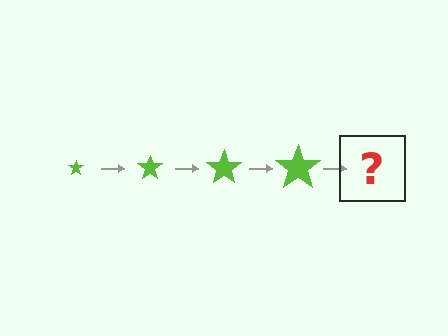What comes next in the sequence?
The next element should be a lime star, larger than the previous one.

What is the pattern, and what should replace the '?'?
The pattern is that the star gets progressively larger each step. The '?' should be a lime star, larger than the previous one.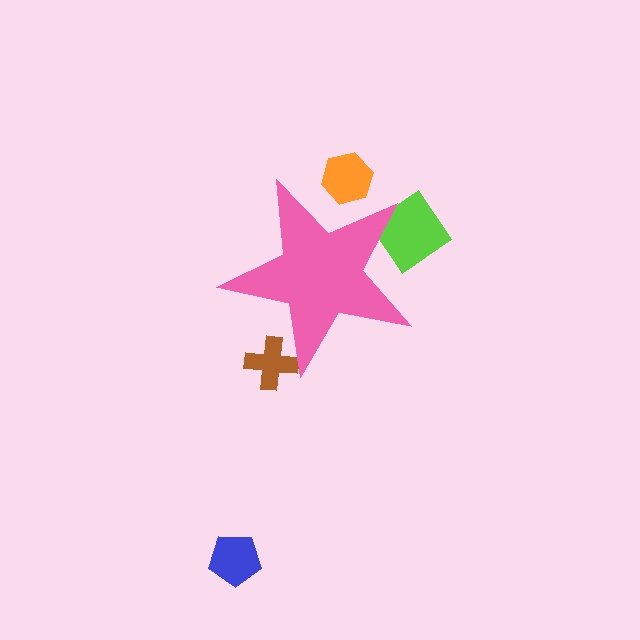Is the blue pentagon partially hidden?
No, the blue pentagon is fully visible.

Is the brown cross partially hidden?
Yes, the brown cross is partially hidden behind the pink star.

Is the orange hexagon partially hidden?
Yes, the orange hexagon is partially hidden behind the pink star.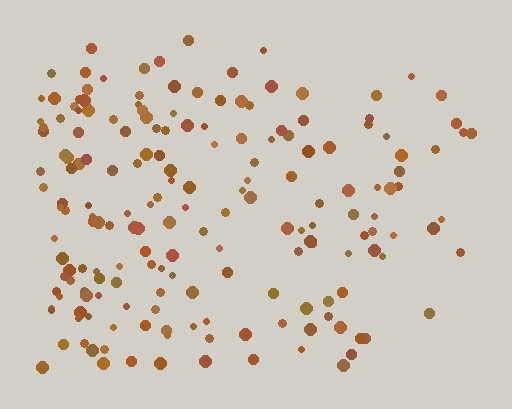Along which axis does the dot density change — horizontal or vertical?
Horizontal.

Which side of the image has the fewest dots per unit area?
The right.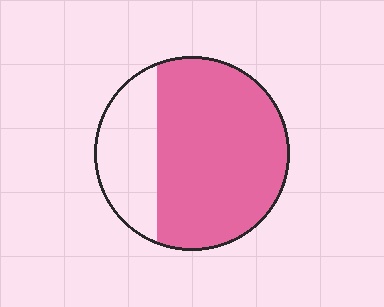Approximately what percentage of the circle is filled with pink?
Approximately 70%.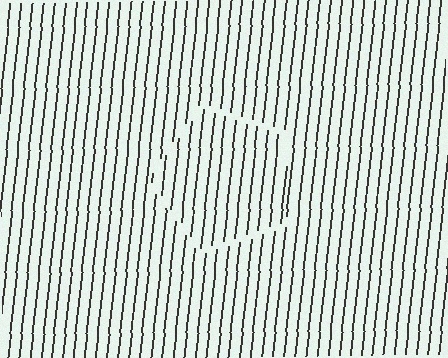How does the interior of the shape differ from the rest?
The interior of the shape contains the same grating, shifted by half a period — the contour is defined by the phase discontinuity where line-ends from the inner and outer gratings abut.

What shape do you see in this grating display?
An illusory pentagon. The interior of the shape contains the same grating, shifted by half a period — the contour is defined by the phase discontinuity where line-ends from the inner and outer gratings abut.